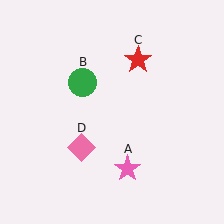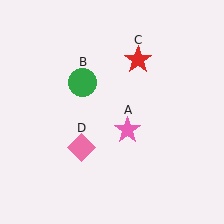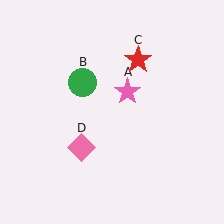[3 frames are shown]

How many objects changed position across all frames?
1 object changed position: pink star (object A).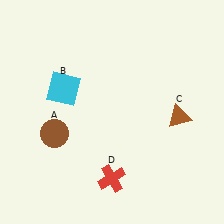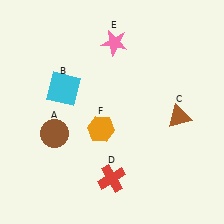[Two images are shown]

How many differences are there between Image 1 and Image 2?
There are 2 differences between the two images.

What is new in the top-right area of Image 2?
A pink star (E) was added in the top-right area of Image 2.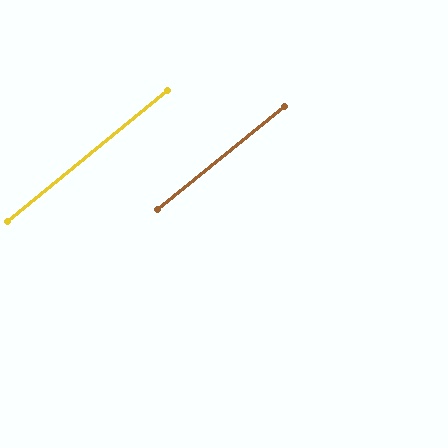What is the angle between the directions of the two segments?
Approximately 1 degree.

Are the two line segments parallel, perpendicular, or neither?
Parallel — their directions differ by only 0.6°.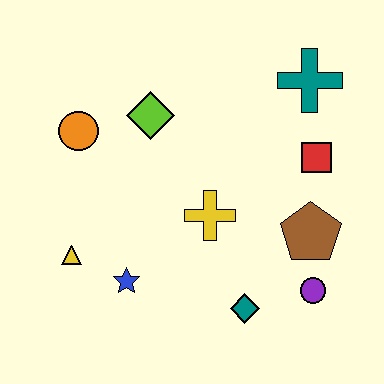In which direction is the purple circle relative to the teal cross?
The purple circle is below the teal cross.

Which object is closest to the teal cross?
The red square is closest to the teal cross.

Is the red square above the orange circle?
No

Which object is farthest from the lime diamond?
The purple circle is farthest from the lime diamond.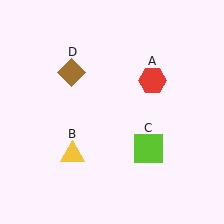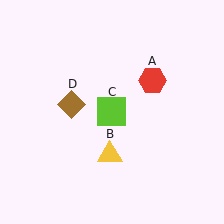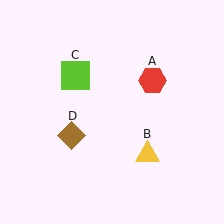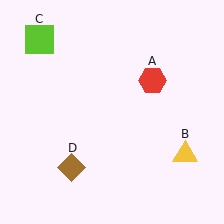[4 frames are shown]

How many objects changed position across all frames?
3 objects changed position: yellow triangle (object B), lime square (object C), brown diamond (object D).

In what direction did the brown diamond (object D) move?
The brown diamond (object D) moved down.